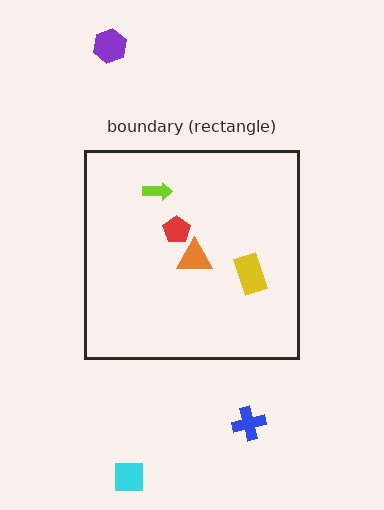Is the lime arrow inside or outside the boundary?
Inside.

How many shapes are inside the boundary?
4 inside, 3 outside.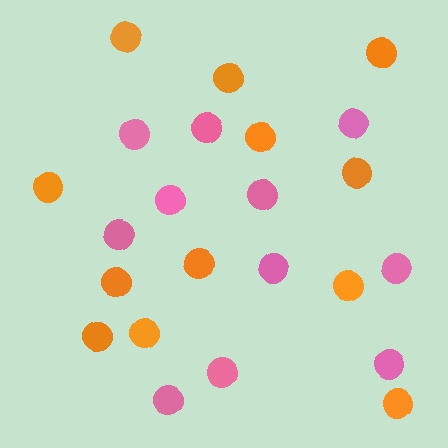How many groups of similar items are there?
There are 2 groups: one group of pink circles (11) and one group of orange circles (12).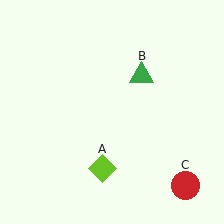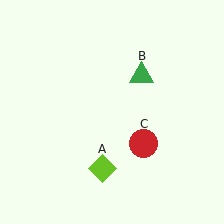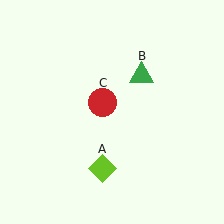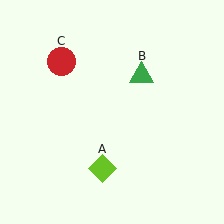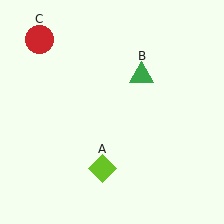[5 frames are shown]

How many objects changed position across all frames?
1 object changed position: red circle (object C).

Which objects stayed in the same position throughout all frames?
Lime diamond (object A) and green triangle (object B) remained stationary.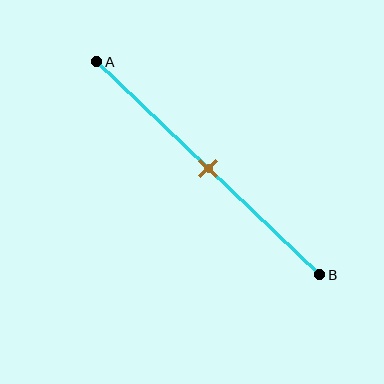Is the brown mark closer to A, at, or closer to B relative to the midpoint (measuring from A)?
The brown mark is approximately at the midpoint of segment AB.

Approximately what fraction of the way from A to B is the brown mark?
The brown mark is approximately 50% of the way from A to B.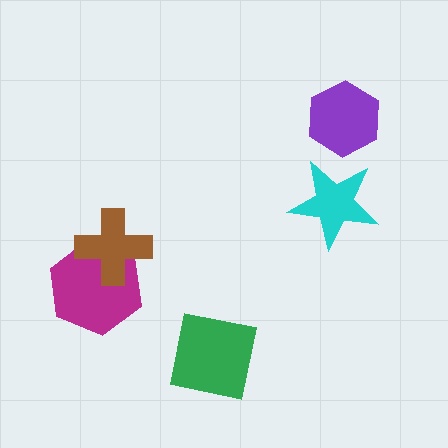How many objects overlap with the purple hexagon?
0 objects overlap with the purple hexagon.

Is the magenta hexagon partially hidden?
Yes, it is partially covered by another shape.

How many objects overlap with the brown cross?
1 object overlaps with the brown cross.